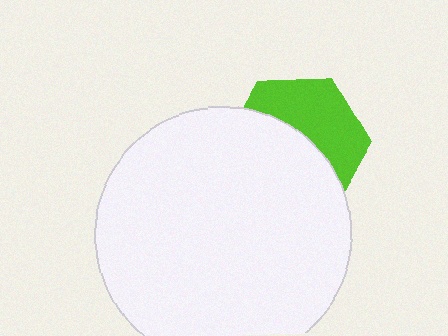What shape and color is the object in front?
The object in front is a white circle.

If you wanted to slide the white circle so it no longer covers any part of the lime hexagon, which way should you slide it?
Slide it down — that is the most direct way to separate the two shapes.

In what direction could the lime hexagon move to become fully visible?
The lime hexagon could move up. That would shift it out from behind the white circle entirely.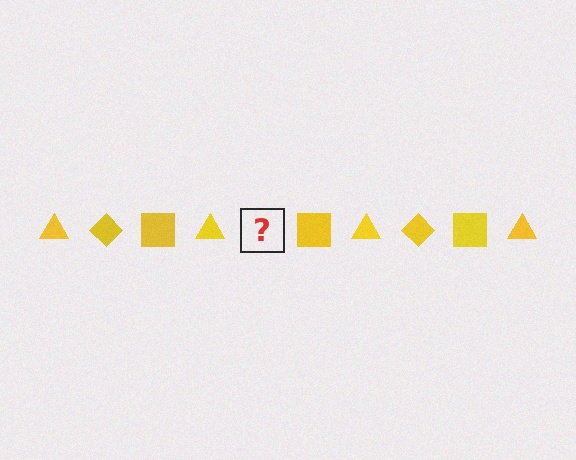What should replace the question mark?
The question mark should be replaced with a yellow diamond.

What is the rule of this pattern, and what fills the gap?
The rule is that the pattern cycles through triangle, diamond, square shapes in yellow. The gap should be filled with a yellow diamond.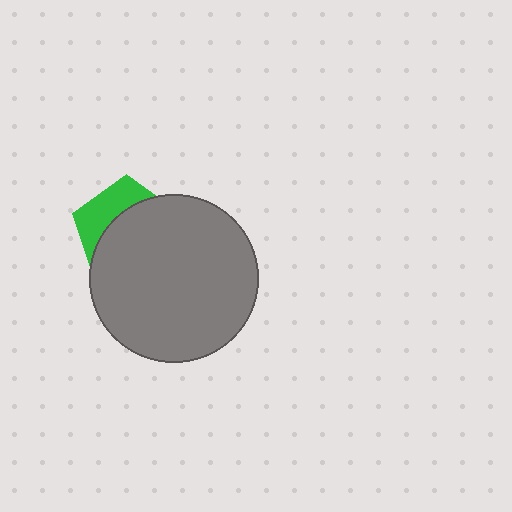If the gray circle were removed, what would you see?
You would see the complete green pentagon.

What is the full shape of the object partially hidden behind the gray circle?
The partially hidden object is a green pentagon.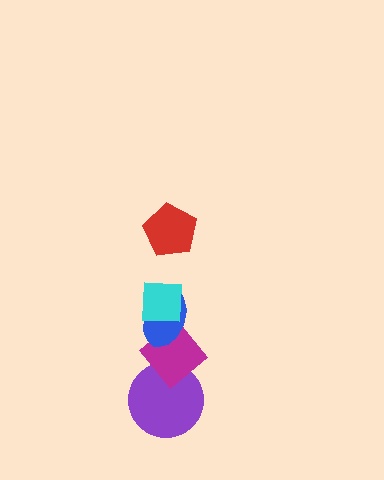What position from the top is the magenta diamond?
The magenta diamond is 4th from the top.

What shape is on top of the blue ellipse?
The cyan square is on top of the blue ellipse.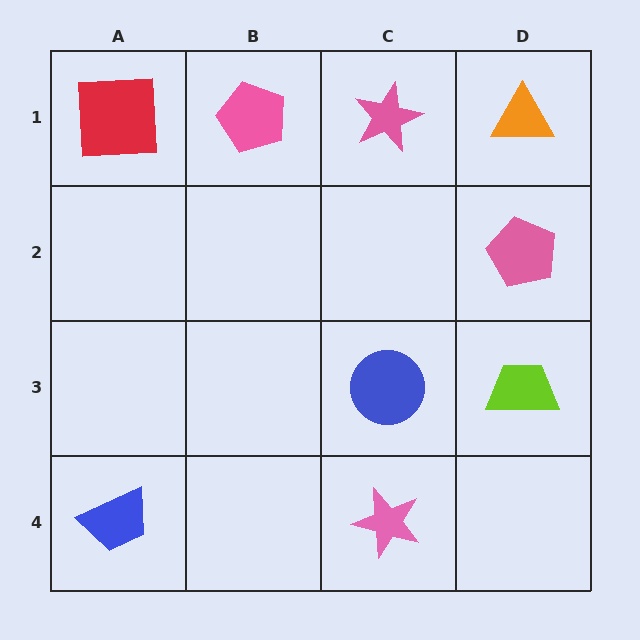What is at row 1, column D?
An orange triangle.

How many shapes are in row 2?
1 shape.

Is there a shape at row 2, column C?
No, that cell is empty.